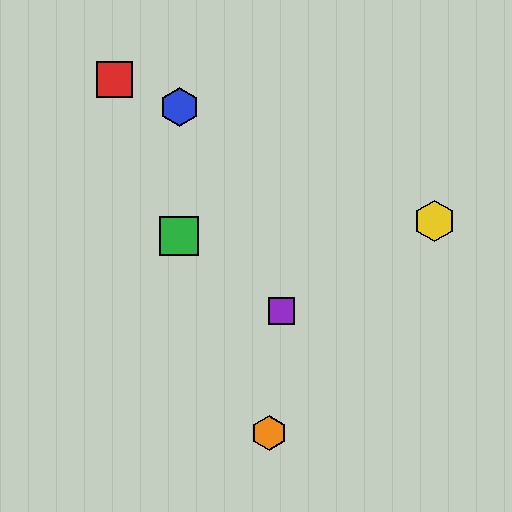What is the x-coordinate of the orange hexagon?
The orange hexagon is at x≈269.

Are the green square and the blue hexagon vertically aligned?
Yes, both are at x≈179.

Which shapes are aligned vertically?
The blue hexagon, the green square are aligned vertically.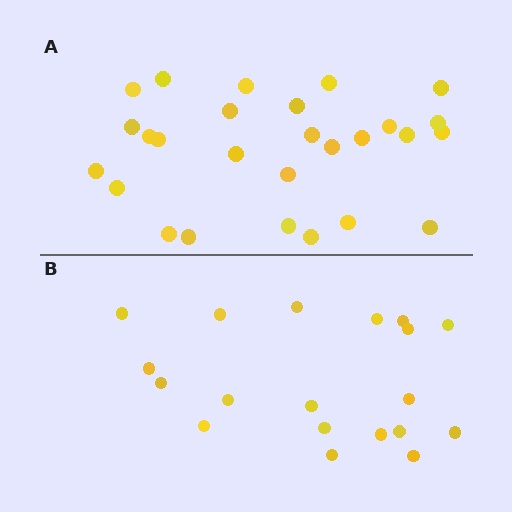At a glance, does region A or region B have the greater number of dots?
Region A (the top region) has more dots.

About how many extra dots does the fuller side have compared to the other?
Region A has roughly 8 or so more dots than region B.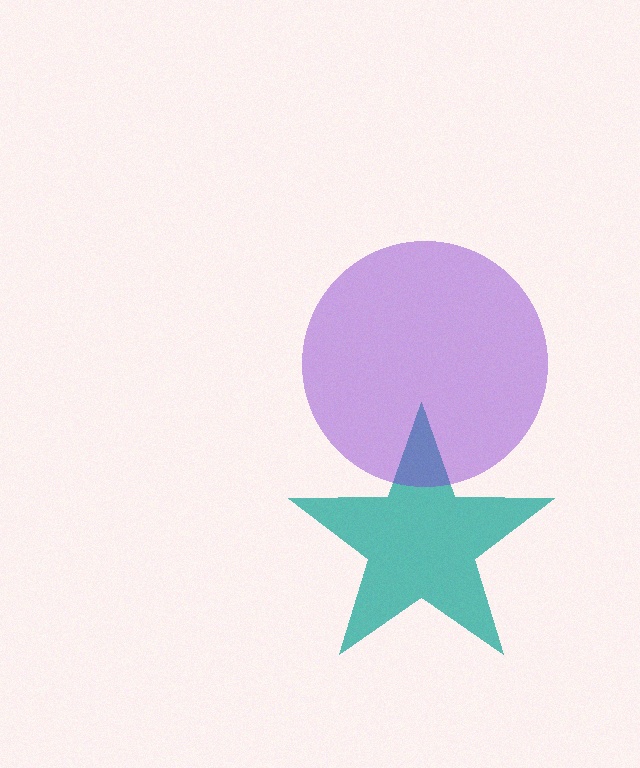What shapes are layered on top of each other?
The layered shapes are: a teal star, a purple circle.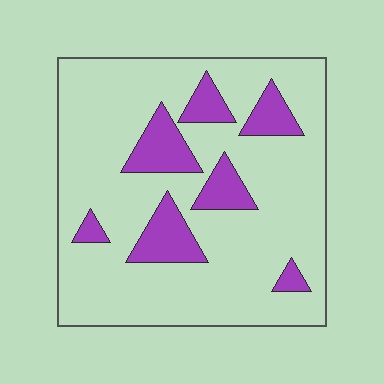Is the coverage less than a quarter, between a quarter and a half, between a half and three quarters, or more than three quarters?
Less than a quarter.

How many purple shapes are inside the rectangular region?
7.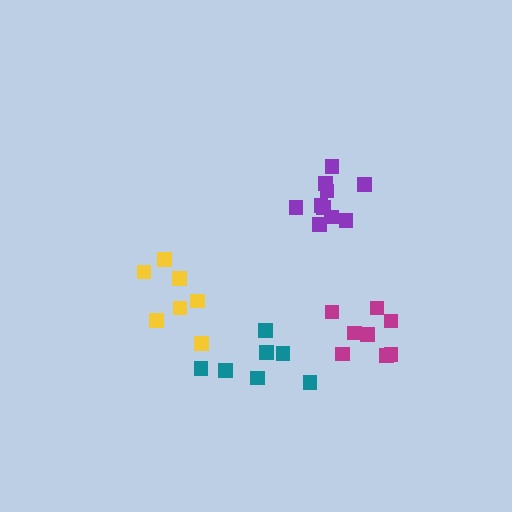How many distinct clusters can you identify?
There are 4 distinct clusters.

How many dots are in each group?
Group 1: 7 dots, Group 2: 8 dots, Group 3: 10 dots, Group 4: 8 dots (33 total).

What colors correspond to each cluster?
The clusters are colored: yellow, teal, purple, magenta.